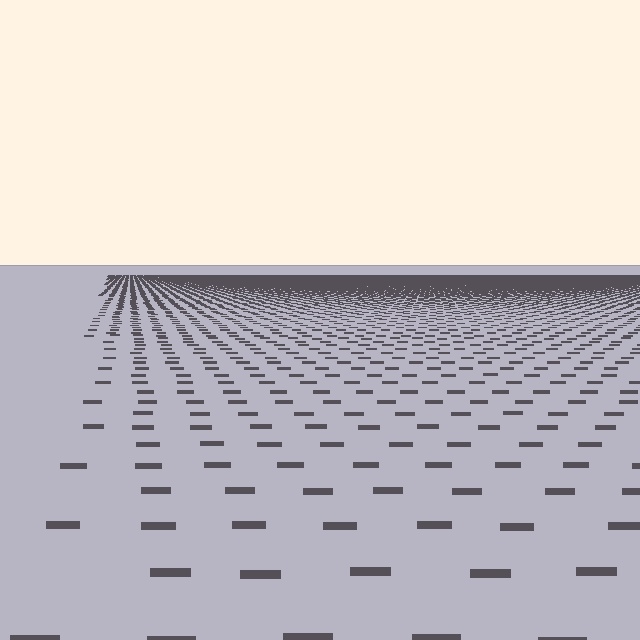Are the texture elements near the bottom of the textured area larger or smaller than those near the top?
Larger. Near the bottom, elements are closer to the viewer and appear at a bigger on-screen size.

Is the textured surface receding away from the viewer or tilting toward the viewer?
The surface is receding away from the viewer. Texture elements get smaller and denser toward the top.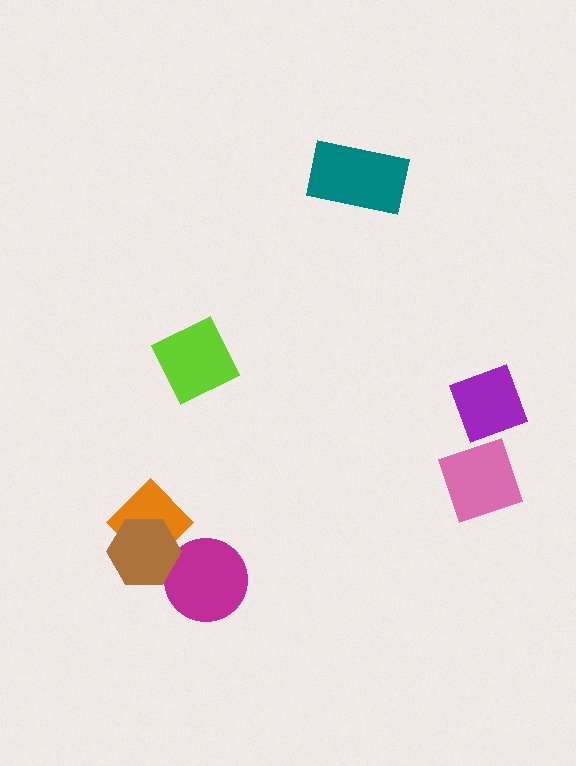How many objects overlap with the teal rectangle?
0 objects overlap with the teal rectangle.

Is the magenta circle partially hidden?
Yes, it is partially covered by another shape.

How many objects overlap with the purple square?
0 objects overlap with the purple square.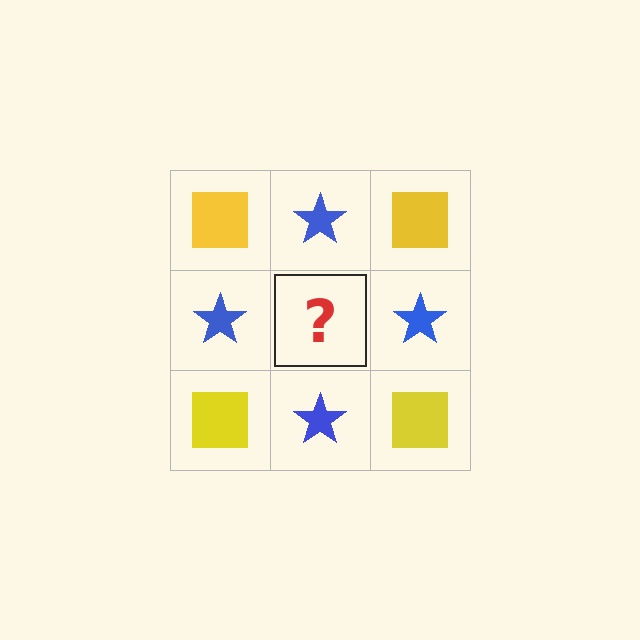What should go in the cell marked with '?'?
The missing cell should contain a yellow square.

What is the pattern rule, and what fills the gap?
The rule is that it alternates yellow square and blue star in a checkerboard pattern. The gap should be filled with a yellow square.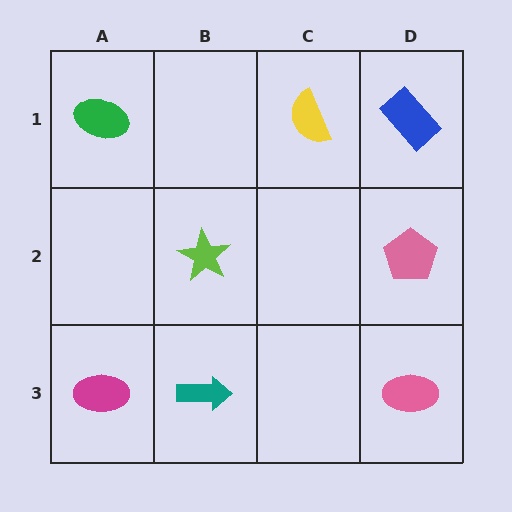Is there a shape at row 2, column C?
No, that cell is empty.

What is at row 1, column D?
A blue rectangle.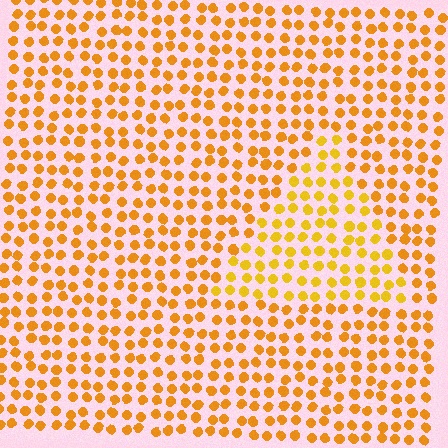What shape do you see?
I see a triangle.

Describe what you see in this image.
The image is filled with small orange elements in a uniform arrangement. A triangle-shaped region is visible where the elements are tinted to a slightly different hue, forming a subtle color boundary.